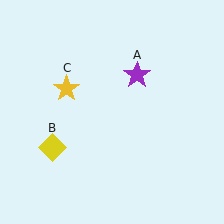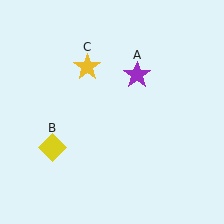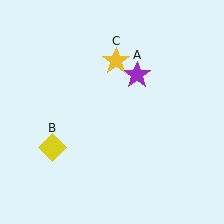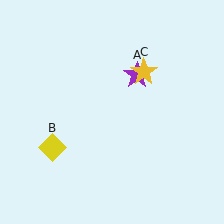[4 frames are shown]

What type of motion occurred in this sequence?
The yellow star (object C) rotated clockwise around the center of the scene.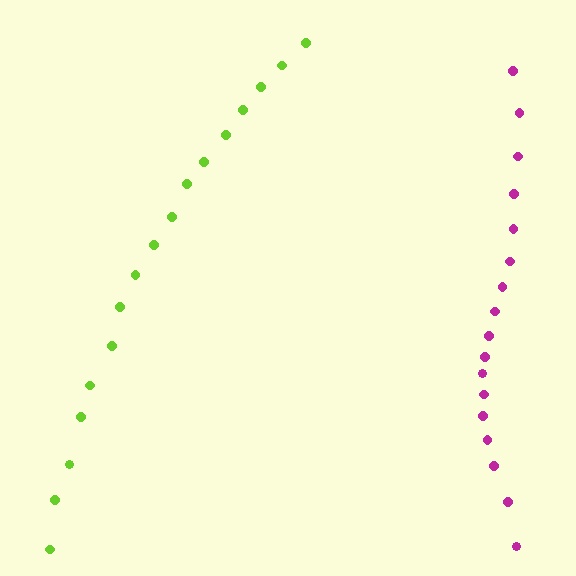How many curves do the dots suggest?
There are 2 distinct paths.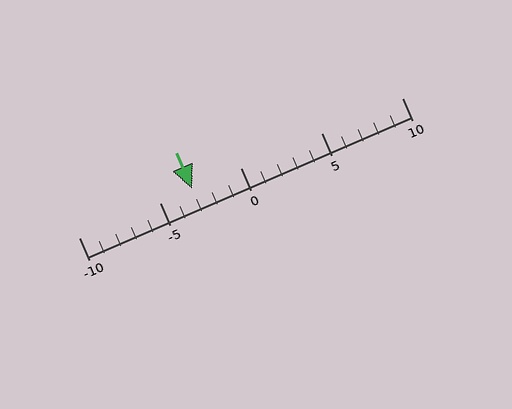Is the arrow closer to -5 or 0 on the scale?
The arrow is closer to -5.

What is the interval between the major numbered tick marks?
The major tick marks are spaced 5 units apart.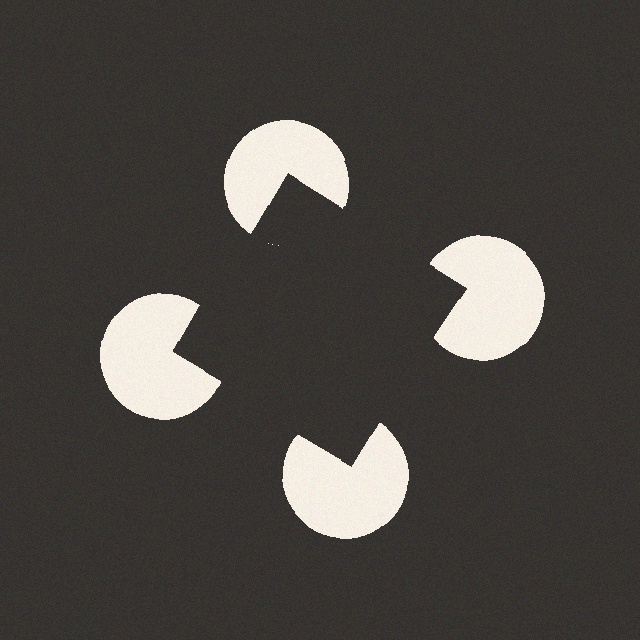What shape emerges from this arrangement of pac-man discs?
An illusory square — its edges are inferred from the aligned wedge cuts in the pac-man discs, not physically drawn.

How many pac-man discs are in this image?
There are 4 — one at each vertex of the illusory square.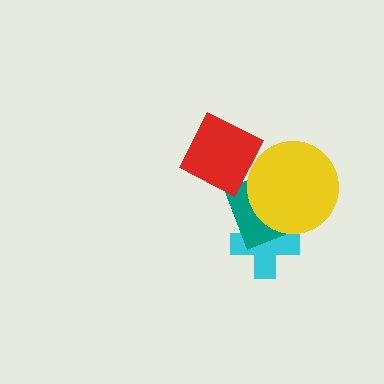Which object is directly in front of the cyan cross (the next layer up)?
The teal square is directly in front of the cyan cross.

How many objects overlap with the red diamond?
1 object overlaps with the red diamond.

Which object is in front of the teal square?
The yellow circle is in front of the teal square.